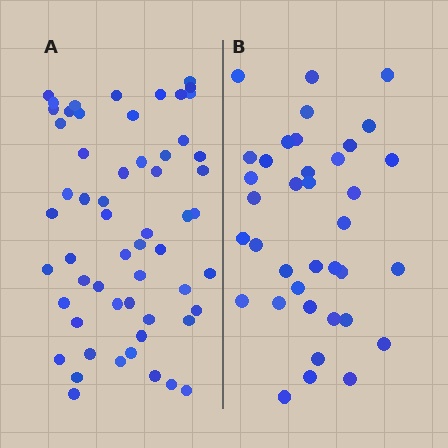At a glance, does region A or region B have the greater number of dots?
Region A (the left region) has more dots.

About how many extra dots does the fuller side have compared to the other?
Region A has approximately 20 more dots than region B.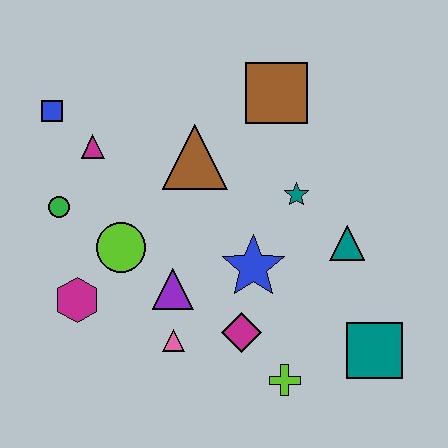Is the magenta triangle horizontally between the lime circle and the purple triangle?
No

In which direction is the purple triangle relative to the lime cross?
The purple triangle is to the left of the lime cross.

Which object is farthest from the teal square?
The blue square is farthest from the teal square.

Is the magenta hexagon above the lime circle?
No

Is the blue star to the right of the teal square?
No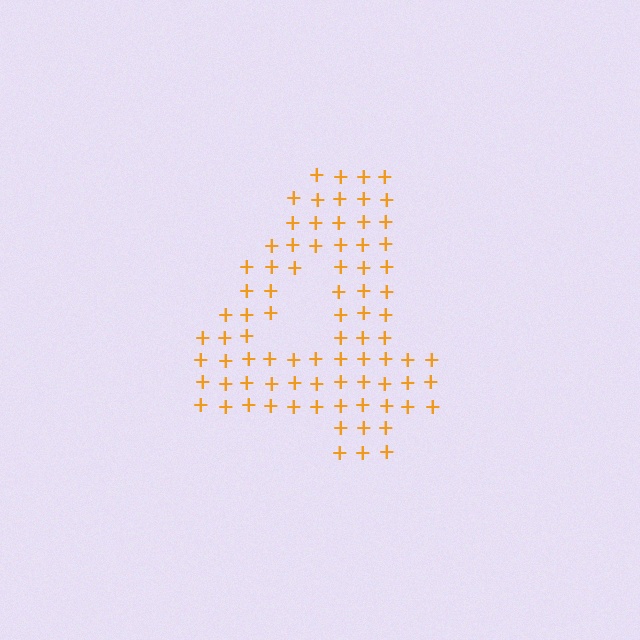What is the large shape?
The large shape is the digit 4.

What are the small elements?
The small elements are plus signs.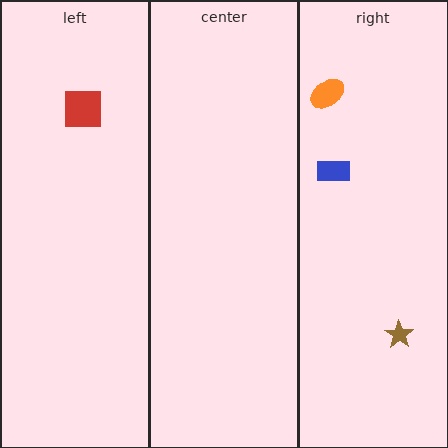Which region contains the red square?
The left region.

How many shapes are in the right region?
3.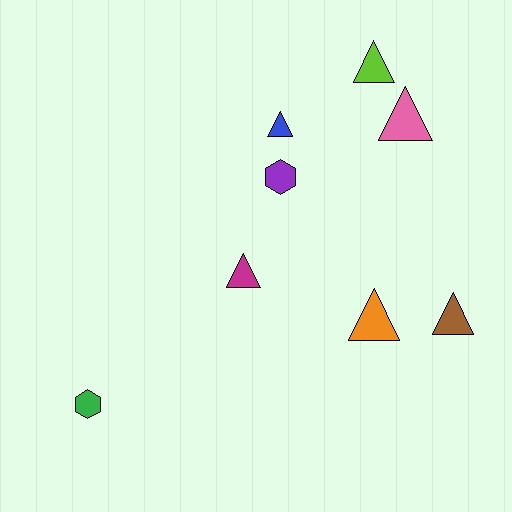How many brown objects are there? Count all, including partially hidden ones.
There is 1 brown object.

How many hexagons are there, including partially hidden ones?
There are 2 hexagons.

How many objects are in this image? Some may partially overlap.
There are 8 objects.